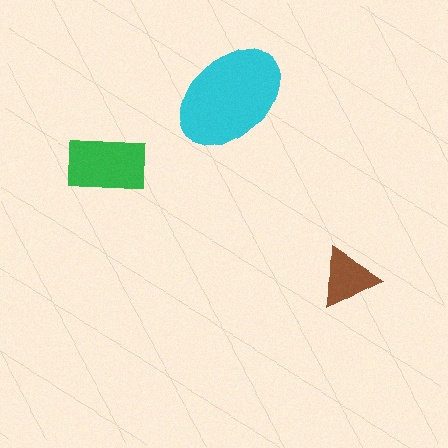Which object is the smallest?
The brown triangle.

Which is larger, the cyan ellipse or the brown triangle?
The cyan ellipse.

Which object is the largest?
The cyan ellipse.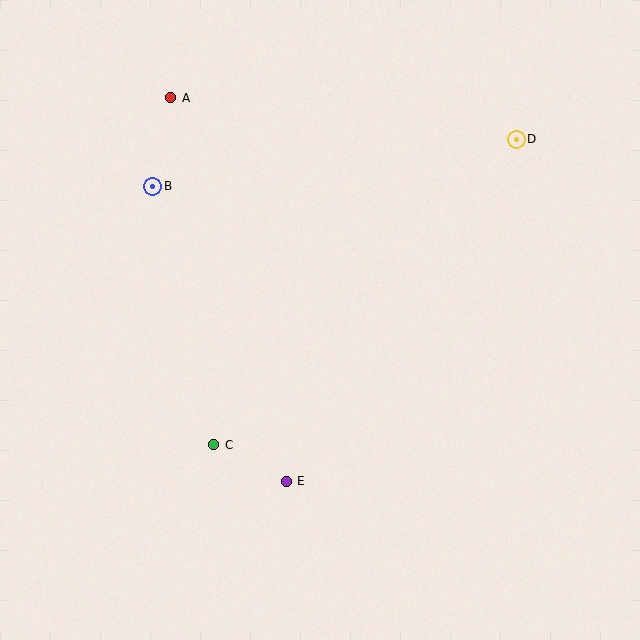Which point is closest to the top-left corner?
Point A is closest to the top-left corner.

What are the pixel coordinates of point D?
Point D is at (516, 139).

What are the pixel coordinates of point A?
Point A is at (171, 98).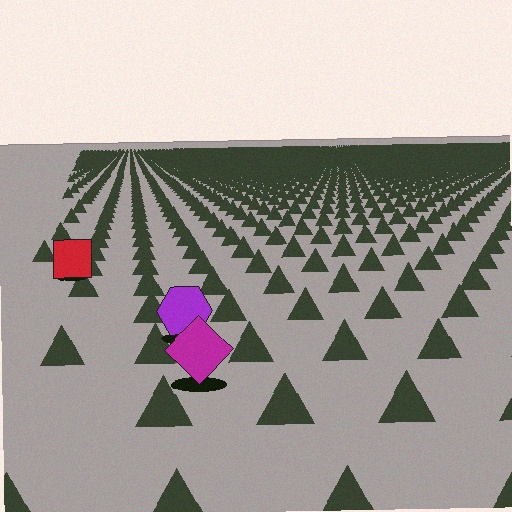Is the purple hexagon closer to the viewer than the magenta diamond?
No. The magenta diamond is closer — you can tell from the texture gradient: the ground texture is coarser near it.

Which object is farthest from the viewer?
The red square is farthest from the viewer. It appears smaller and the ground texture around it is denser.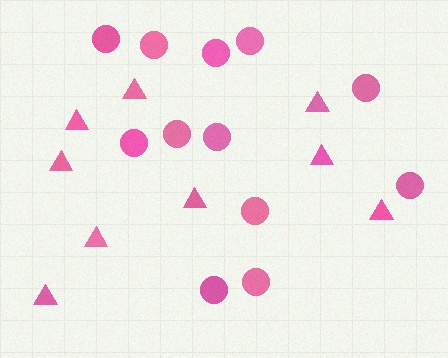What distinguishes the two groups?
There are 2 groups: one group of circles (12) and one group of triangles (9).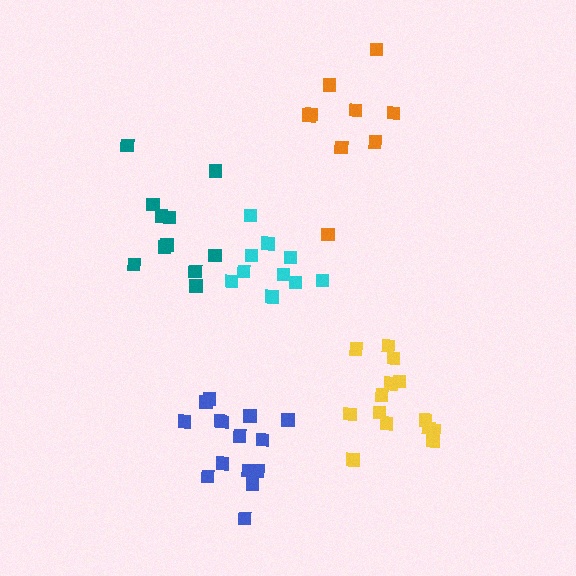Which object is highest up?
The orange cluster is topmost.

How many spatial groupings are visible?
There are 5 spatial groupings.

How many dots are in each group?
Group 1: 10 dots, Group 2: 9 dots, Group 3: 14 dots, Group 4: 11 dots, Group 5: 15 dots (59 total).